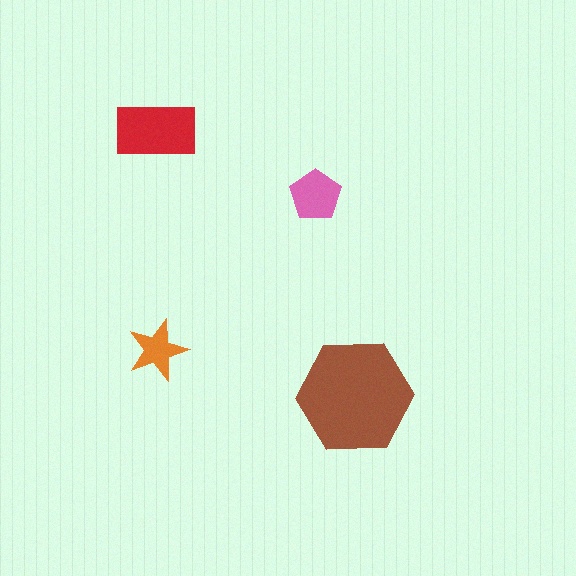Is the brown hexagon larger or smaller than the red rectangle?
Larger.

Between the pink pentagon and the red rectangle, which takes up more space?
The red rectangle.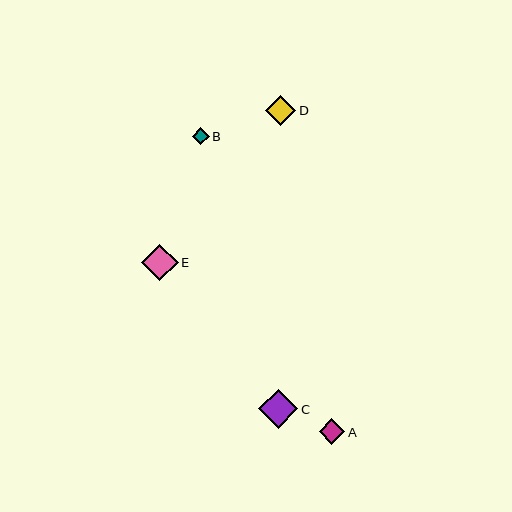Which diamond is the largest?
Diamond C is the largest with a size of approximately 39 pixels.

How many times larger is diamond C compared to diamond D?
Diamond C is approximately 1.3 times the size of diamond D.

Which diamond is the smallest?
Diamond B is the smallest with a size of approximately 17 pixels.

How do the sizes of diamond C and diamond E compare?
Diamond C and diamond E are approximately the same size.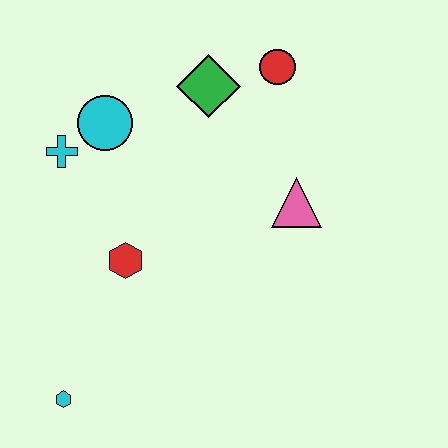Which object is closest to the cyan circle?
The cyan cross is closest to the cyan circle.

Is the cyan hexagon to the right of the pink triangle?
No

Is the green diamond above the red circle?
No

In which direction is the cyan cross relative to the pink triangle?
The cyan cross is to the left of the pink triangle.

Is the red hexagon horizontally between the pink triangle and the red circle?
No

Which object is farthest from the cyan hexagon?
The red circle is farthest from the cyan hexagon.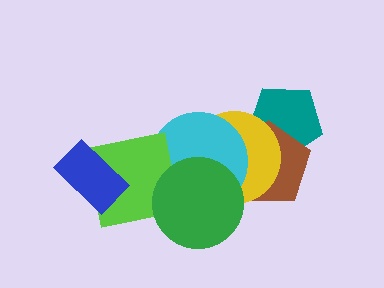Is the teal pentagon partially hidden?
Yes, it is partially covered by another shape.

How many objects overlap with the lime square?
3 objects overlap with the lime square.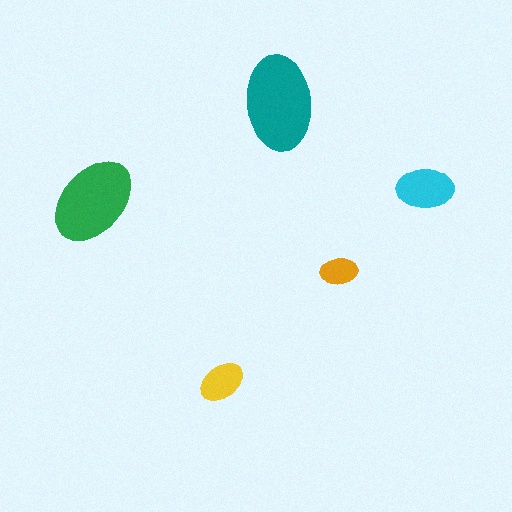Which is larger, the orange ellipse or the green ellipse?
The green one.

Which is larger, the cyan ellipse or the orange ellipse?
The cyan one.